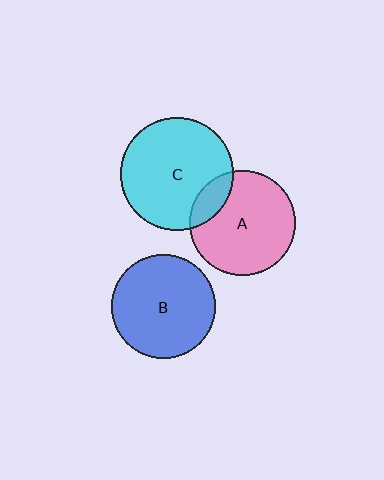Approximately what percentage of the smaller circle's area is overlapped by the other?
Approximately 15%.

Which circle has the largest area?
Circle C (cyan).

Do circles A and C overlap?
Yes.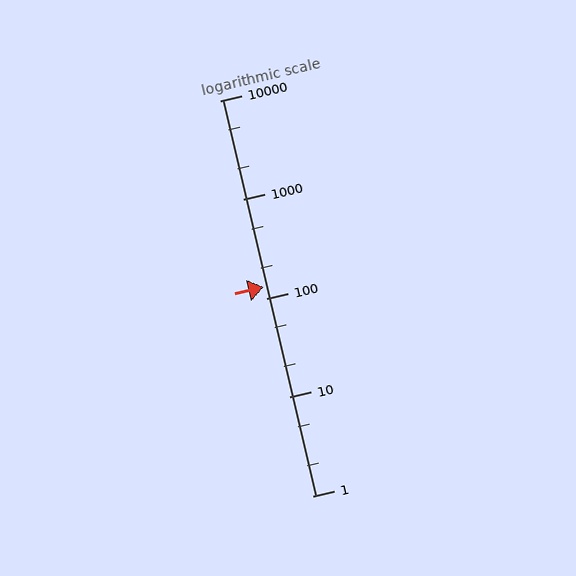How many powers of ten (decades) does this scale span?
The scale spans 4 decades, from 1 to 10000.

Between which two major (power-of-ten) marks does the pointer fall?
The pointer is between 100 and 1000.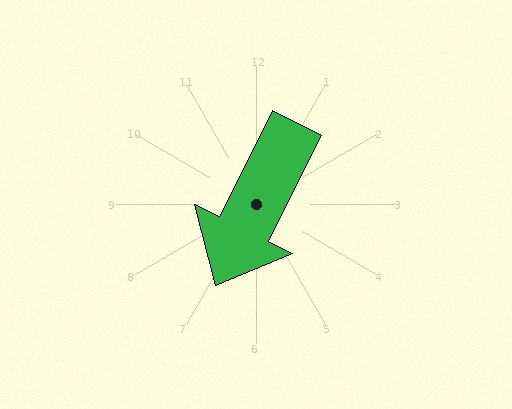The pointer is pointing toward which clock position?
Roughly 7 o'clock.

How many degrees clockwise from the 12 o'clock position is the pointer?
Approximately 207 degrees.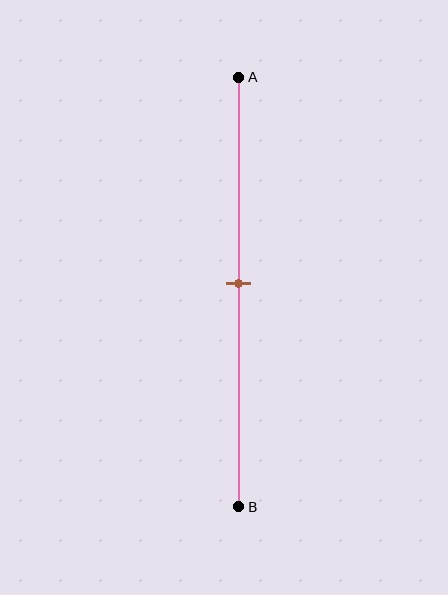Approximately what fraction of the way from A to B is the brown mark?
The brown mark is approximately 50% of the way from A to B.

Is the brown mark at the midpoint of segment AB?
Yes, the mark is approximately at the midpoint.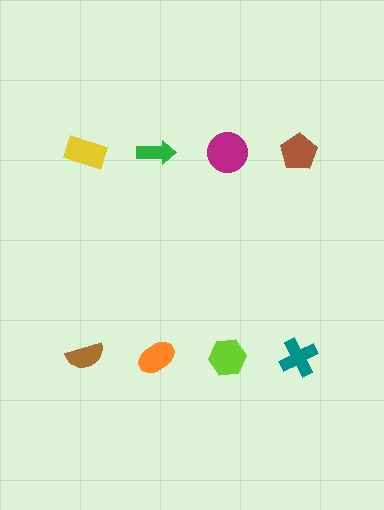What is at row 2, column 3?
A lime hexagon.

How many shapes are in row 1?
4 shapes.